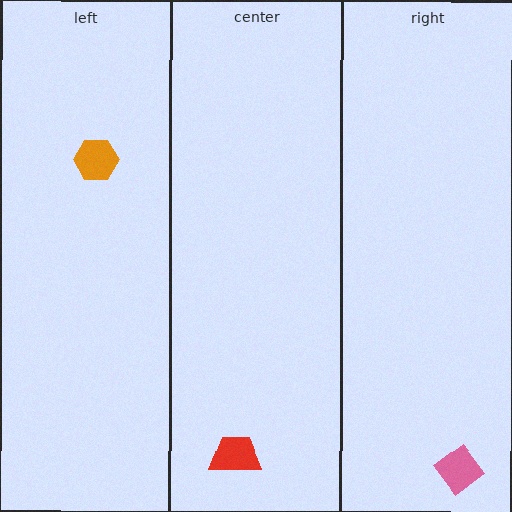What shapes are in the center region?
The red trapezoid.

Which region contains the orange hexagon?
The left region.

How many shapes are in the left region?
1.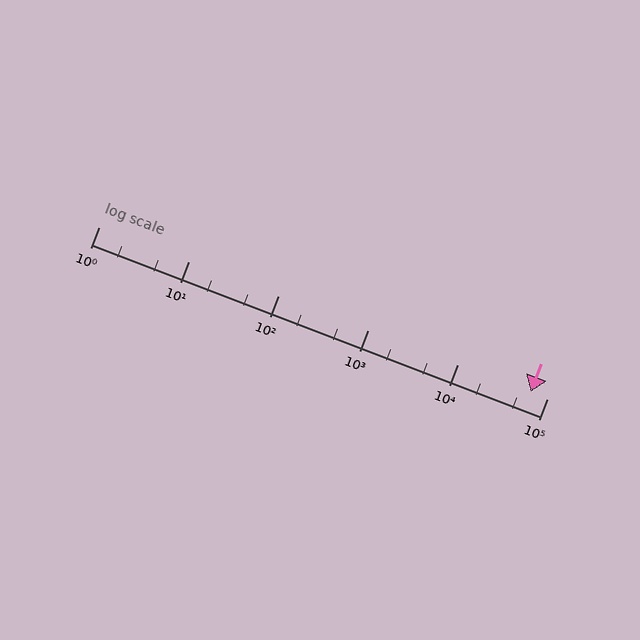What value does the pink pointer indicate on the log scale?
The pointer indicates approximately 66000.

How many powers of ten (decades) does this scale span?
The scale spans 5 decades, from 1 to 100000.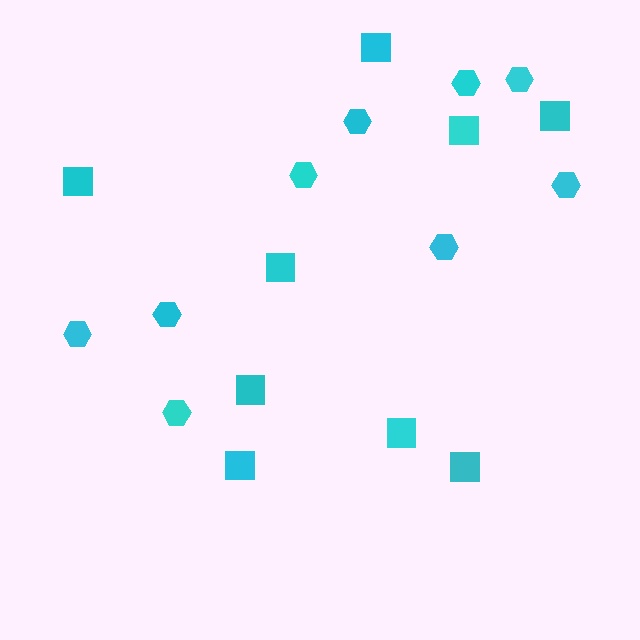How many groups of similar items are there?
There are 2 groups: one group of hexagons (9) and one group of squares (9).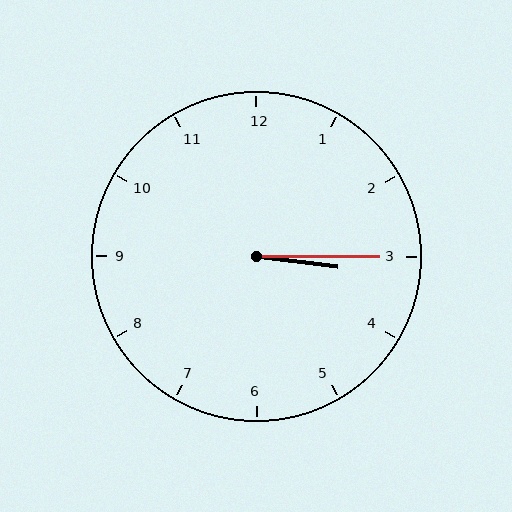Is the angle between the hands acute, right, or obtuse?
It is acute.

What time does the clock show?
3:15.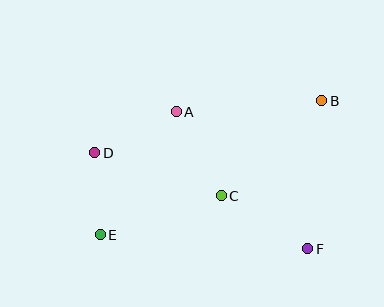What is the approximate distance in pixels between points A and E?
The distance between A and E is approximately 144 pixels.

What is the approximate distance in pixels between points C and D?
The distance between C and D is approximately 134 pixels.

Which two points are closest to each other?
Points D and E are closest to each other.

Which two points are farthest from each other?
Points B and E are farthest from each other.